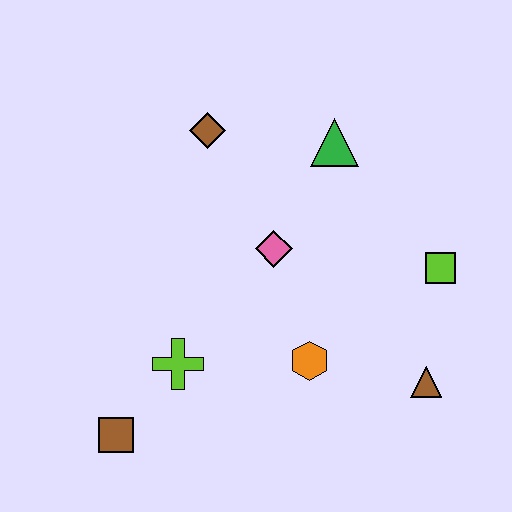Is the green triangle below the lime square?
No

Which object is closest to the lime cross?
The brown square is closest to the lime cross.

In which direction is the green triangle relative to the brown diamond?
The green triangle is to the right of the brown diamond.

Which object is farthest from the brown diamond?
The brown triangle is farthest from the brown diamond.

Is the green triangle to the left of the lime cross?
No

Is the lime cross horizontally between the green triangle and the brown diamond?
No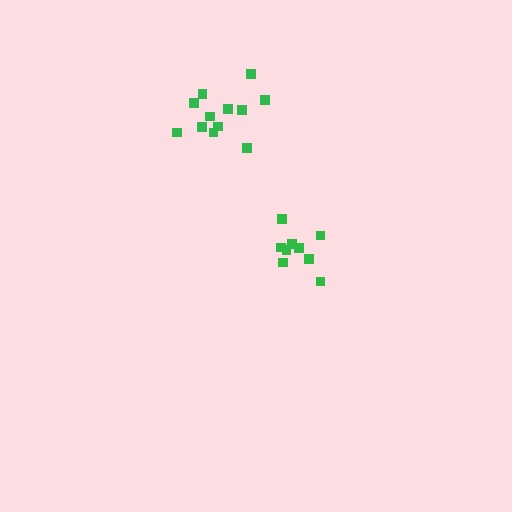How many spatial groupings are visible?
There are 2 spatial groupings.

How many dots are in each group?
Group 1: 9 dots, Group 2: 12 dots (21 total).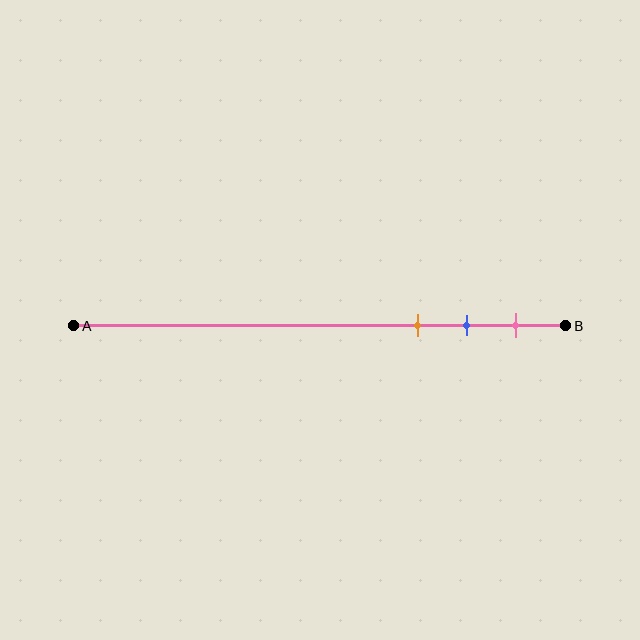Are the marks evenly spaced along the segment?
Yes, the marks are approximately evenly spaced.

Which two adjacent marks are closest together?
The blue and pink marks are the closest adjacent pair.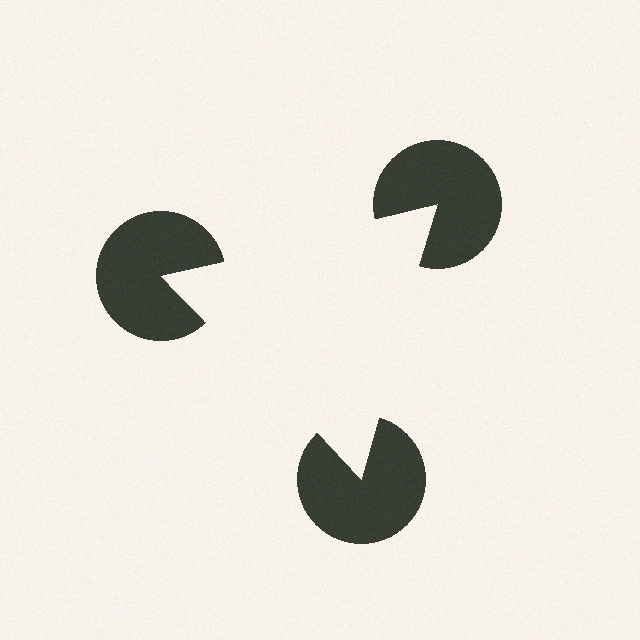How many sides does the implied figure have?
3 sides.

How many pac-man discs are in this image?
There are 3 — one at each vertex of the illusory triangle.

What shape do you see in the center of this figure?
An illusory triangle — its edges are inferred from the aligned wedge cuts in the pac-man discs, not physically drawn.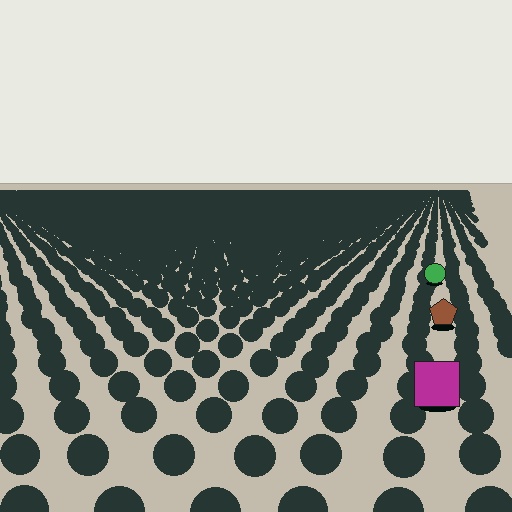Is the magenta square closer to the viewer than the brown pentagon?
Yes. The magenta square is closer — you can tell from the texture gradient: the ground texture is coarser near it.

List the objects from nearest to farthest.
From nearest to farthest: the magenta square, the brown pentagon, the green circle.